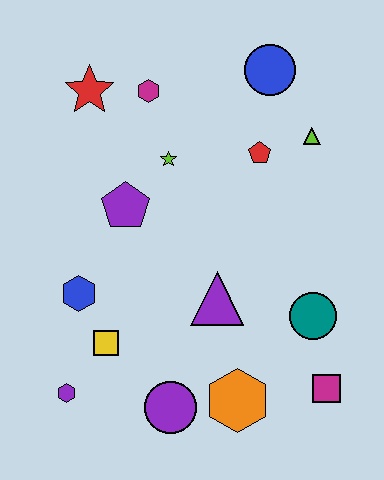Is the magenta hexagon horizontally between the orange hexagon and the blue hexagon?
Yes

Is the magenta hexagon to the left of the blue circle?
Yes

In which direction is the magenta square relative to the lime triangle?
The magenta square is below the lime triangle.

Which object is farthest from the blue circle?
The purple hexagon is farthest from the blue circle.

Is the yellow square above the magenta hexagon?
No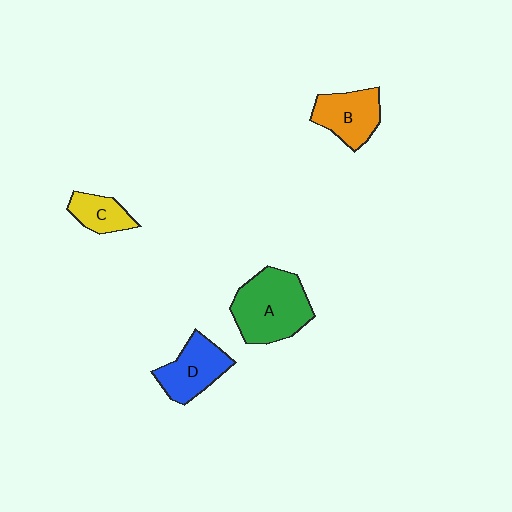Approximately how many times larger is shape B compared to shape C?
Approximately 1.5 times.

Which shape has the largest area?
Shape A (green).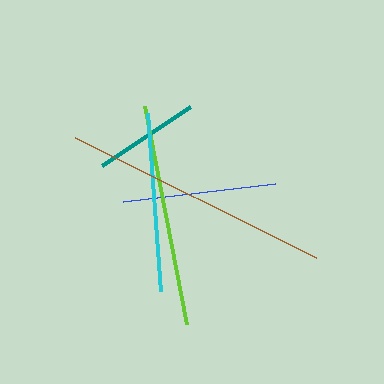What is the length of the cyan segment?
The cyan segment is approximately 179 pixels long.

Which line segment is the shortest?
The teal line is the shortest at approximately 106 pixels.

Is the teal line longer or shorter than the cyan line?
The cyan line is longer than the teal line.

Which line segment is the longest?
The brown line is the longest at approximately 270 pixels.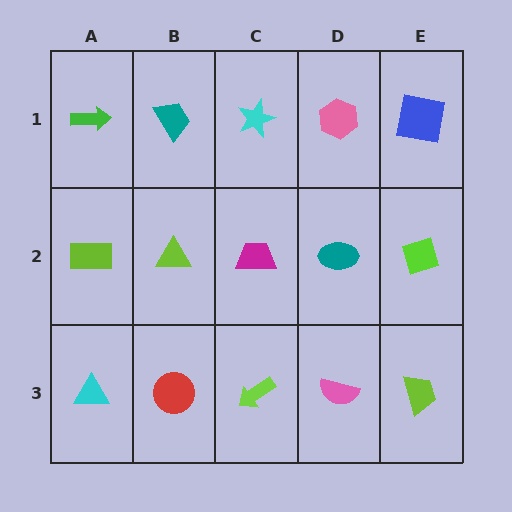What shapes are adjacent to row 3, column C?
A magenta trapezoid (row 2, column C), a red circle (row 3, column B), a pink semicircle (row 3, column D).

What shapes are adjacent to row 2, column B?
A teal trapezoid (row 1, column B), a red circle (row 3, column B), a lime rectangle (row 2, column A), a magenta trapezoid (row 2, column C).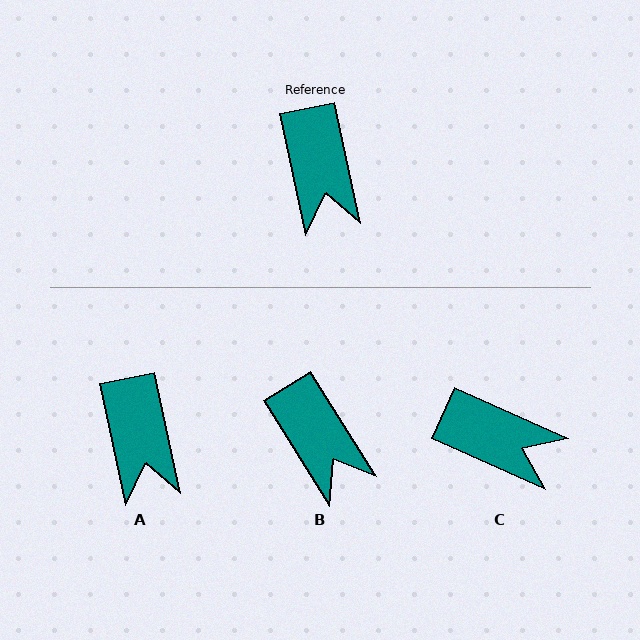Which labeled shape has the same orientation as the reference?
A.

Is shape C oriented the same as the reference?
No, it is off by about 54 degrees.